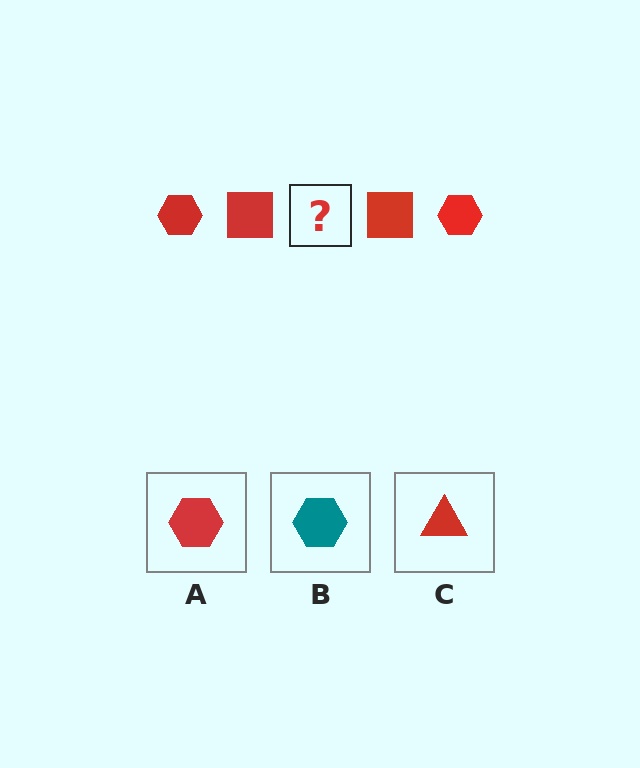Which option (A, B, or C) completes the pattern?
A.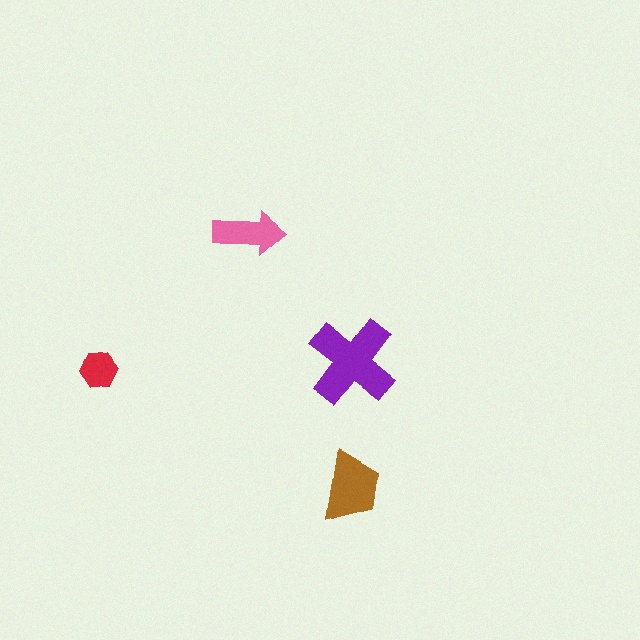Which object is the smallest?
The red hexagon.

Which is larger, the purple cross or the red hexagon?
The purple cross.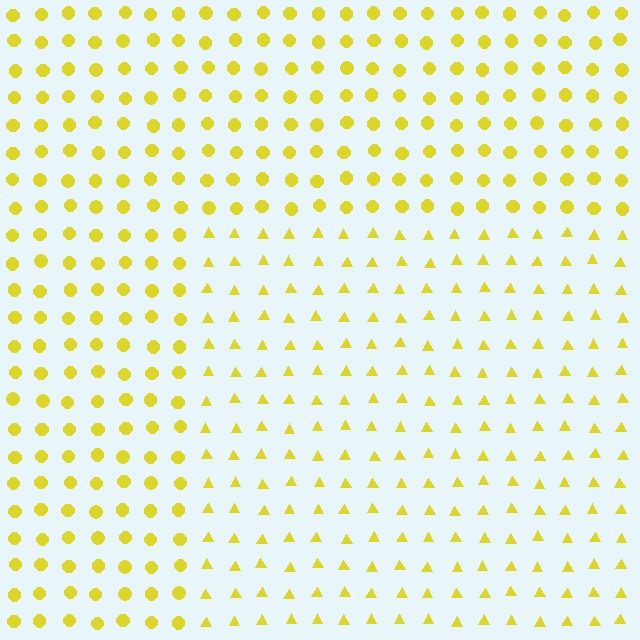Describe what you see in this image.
The image is filled with small yellow elements arranged in a uniform grid. A rectangle-shaped region contains triangles, while the surrounding area contains circles. The boundary is defined purely by the change in element shape.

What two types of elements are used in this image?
The image uses triangles inside the rectangle region and circles outside it.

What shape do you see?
I see a rectangle.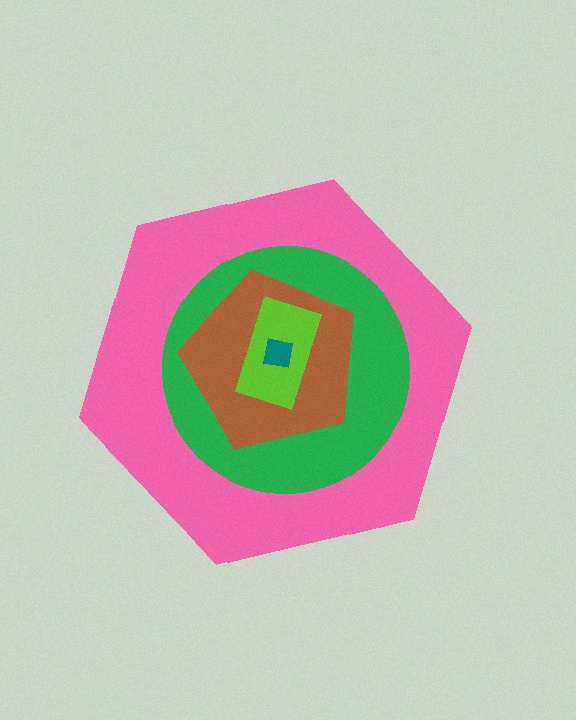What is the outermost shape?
The pink hexagon.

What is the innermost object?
The teal square.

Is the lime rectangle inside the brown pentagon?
Yes.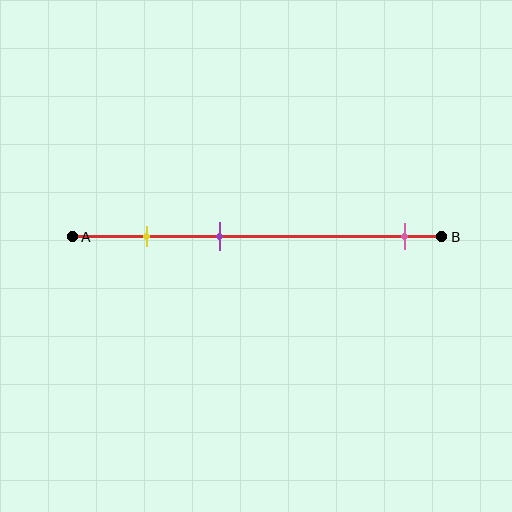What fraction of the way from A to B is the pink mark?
The pink mark is approximately 90% (0.9) of the way from A to B.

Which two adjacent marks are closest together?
The yellow and purple marks are the closest adjacent pair.